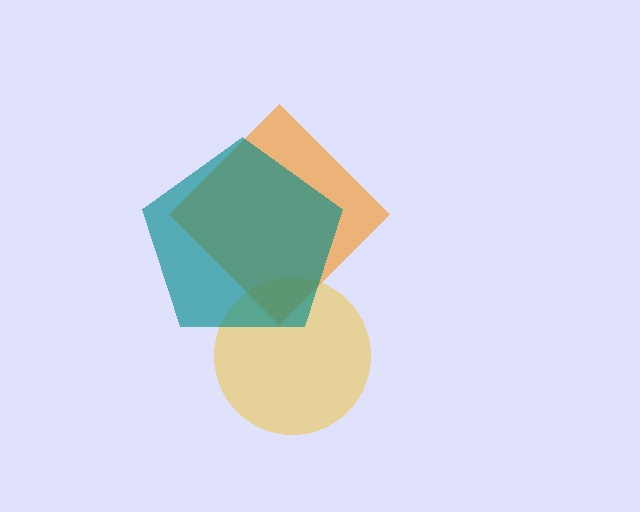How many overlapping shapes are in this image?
There are 3 overlapping shapes in the image.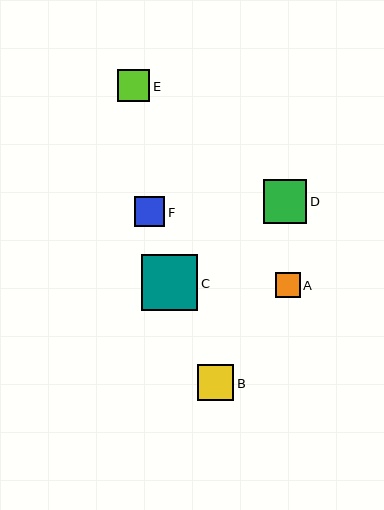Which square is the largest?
Square C is the largest with a size of approximately 56 pixels.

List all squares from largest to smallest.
From largest to smallest: C, D, B, E, F, A.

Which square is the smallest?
Square A is the smallest with a size of approximately 24 pixels.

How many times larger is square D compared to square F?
Square D is approximately 1.4 times the size of square F.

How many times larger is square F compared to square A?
Square F is approximately 1.2 times the size of square A.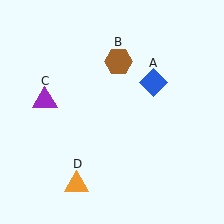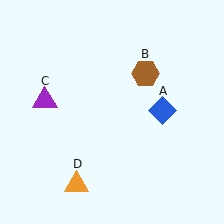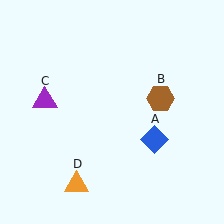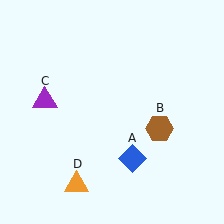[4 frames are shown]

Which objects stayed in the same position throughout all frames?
Purple triangle (object C) and orange triangle (object D) remained stationary.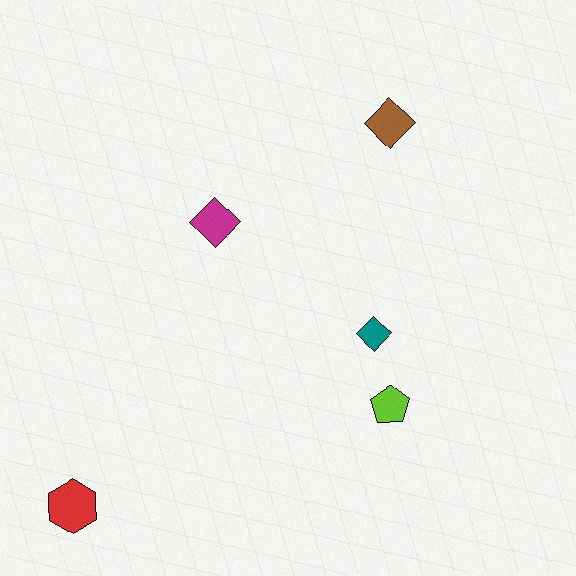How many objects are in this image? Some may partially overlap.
There are 5 objects.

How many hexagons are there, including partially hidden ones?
There is 1 hexagon.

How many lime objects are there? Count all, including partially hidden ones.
There is 1 lime object.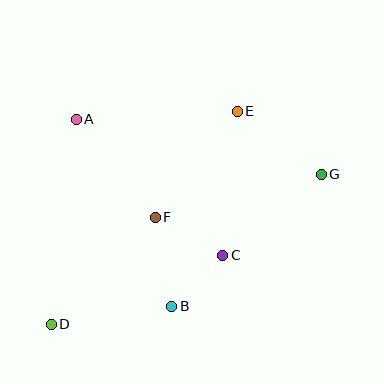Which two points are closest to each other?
Points B and C are closest to each other.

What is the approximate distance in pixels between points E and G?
The distance between E and G is approximately 105 pixels.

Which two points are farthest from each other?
Points D and G are farthest from each other.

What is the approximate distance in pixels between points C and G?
The distance between C and G is approximately 127 pixels.